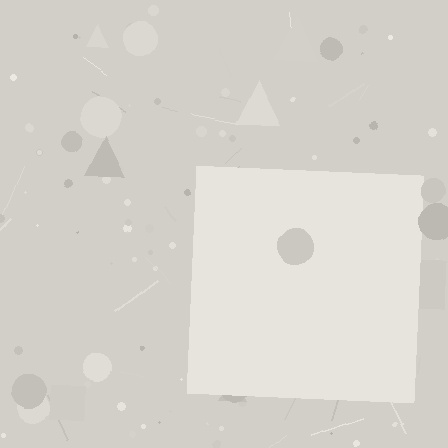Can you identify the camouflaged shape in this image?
The camouflaged shape is a square.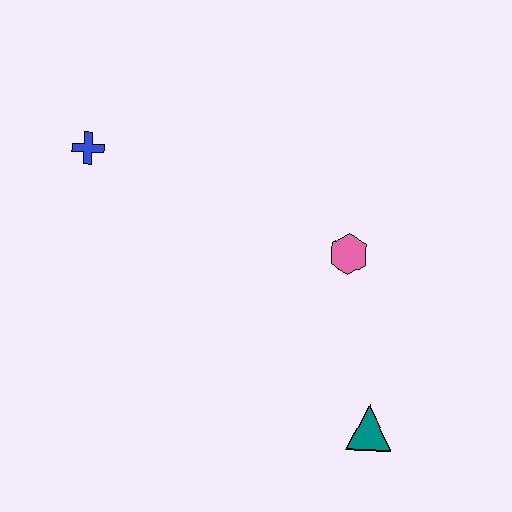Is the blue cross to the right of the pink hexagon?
No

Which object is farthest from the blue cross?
The teal triangle is farthest from the blue cross.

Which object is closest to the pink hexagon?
The teal triangle is closest to the pink hexagon.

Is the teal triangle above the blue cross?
No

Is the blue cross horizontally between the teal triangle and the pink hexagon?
No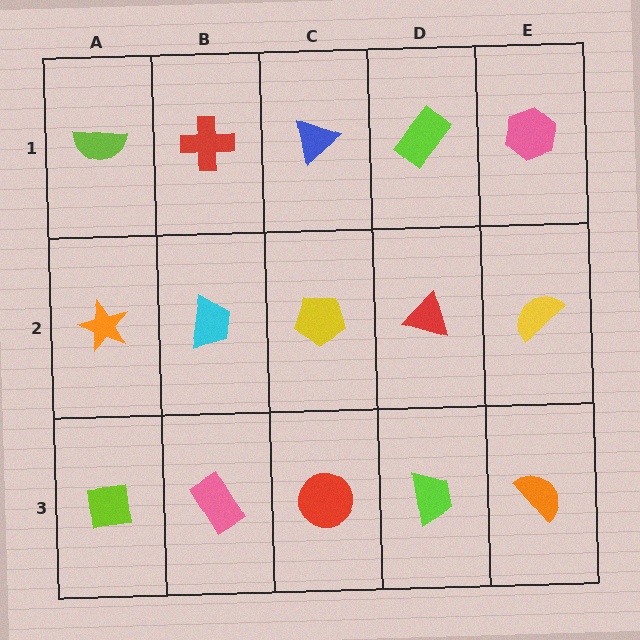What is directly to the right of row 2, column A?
A cyan trapezoid.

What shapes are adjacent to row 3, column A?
An orange star (row 2, column A), a pink rectangle (row 3, column B).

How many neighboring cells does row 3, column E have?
2.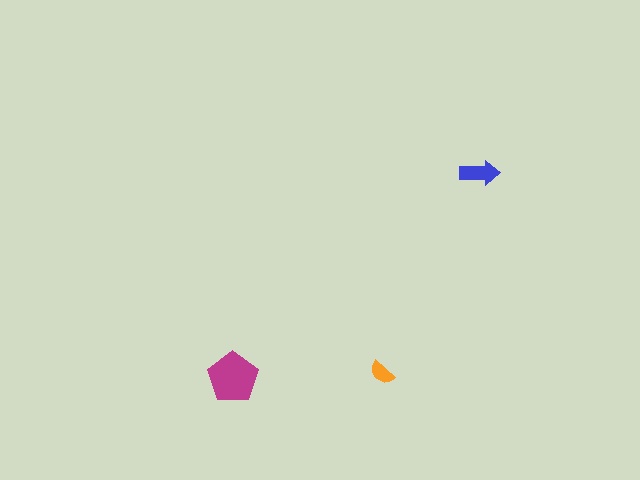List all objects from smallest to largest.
The orange semicircle, the blue arrow, the magenta pentagon.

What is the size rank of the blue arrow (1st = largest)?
2nd.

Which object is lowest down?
The magenta pentagon is bottommost.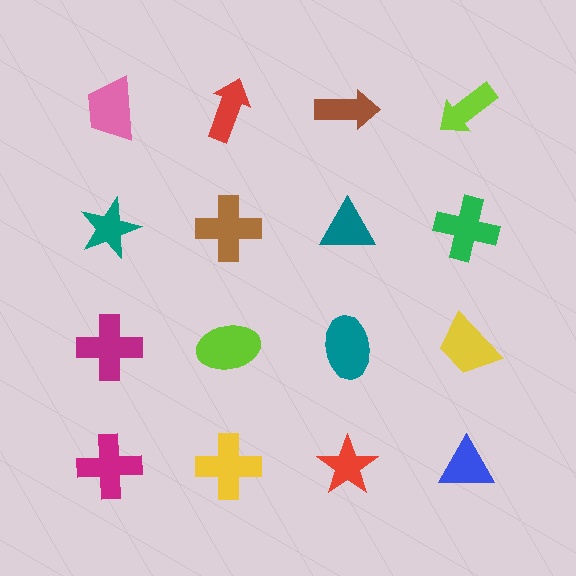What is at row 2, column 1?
A teal star.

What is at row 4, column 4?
A blue triangle.